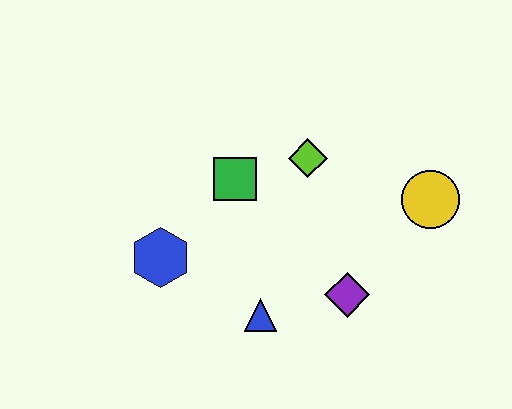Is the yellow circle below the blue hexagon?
No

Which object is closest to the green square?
The lime diamond is closest to the green square.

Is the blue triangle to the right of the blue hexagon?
Yes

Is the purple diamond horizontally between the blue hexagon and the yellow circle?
Yes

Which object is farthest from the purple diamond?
The blue hexagon is farthest from the purple diamond.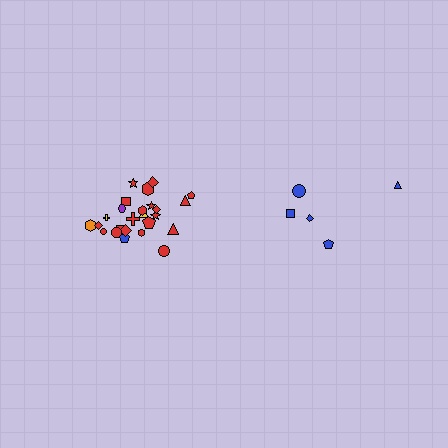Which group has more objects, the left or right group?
The left group.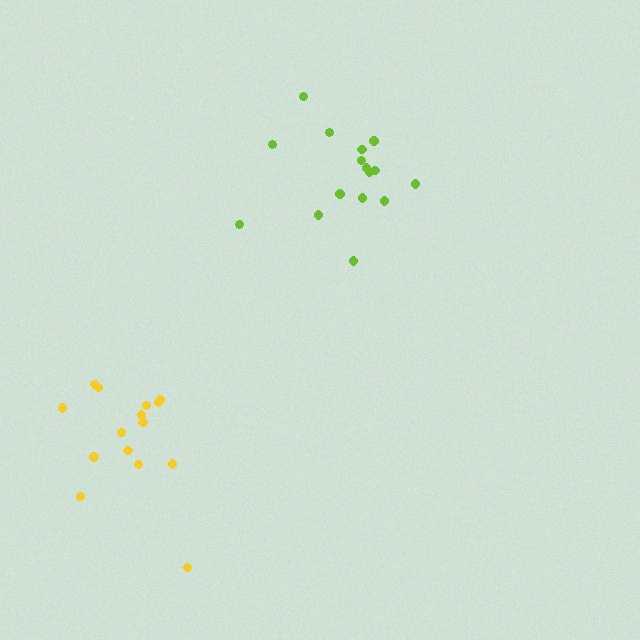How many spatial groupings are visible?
There are 2 spatial groupings.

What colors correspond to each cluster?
The clusters are colored: lime, yellow.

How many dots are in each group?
Group 1: 16 dots, Group 2: 15 dots (31 total).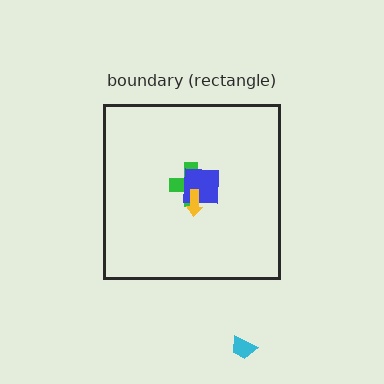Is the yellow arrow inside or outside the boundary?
Inside.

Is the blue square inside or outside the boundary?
Inside.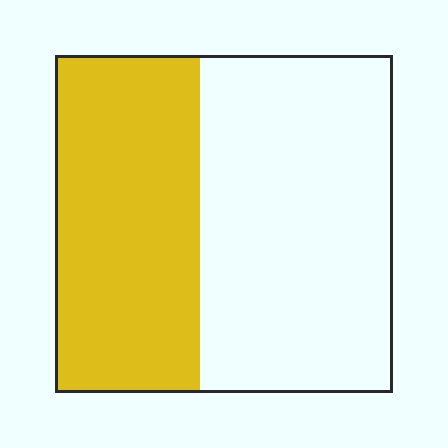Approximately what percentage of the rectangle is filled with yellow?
Approximately 45%.